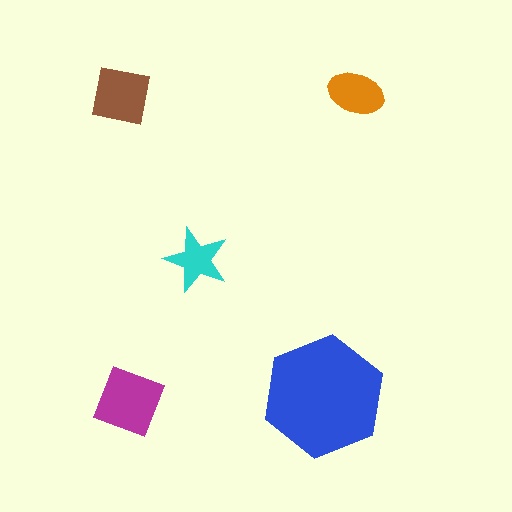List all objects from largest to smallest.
The blue hexagon, the magenta square, the brown square, the orange ellipse, the cyan star.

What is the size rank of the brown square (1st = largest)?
3rd.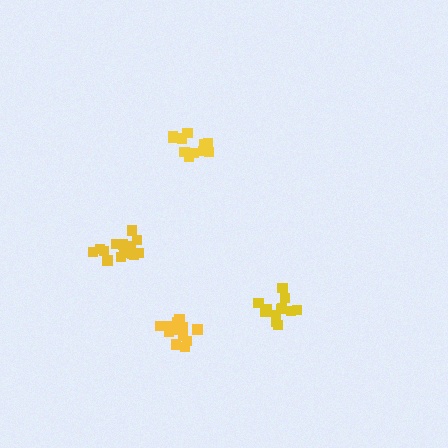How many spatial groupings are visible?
There are 4 spatial groupings.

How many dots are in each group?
Group 1: 13 dots, Group 2: 13 dots, Group 3: 12 dots, Group 4: 14 dots (52 total).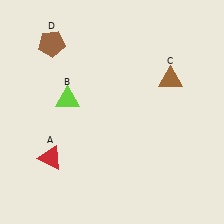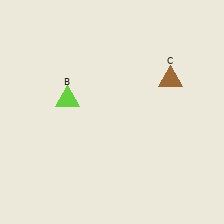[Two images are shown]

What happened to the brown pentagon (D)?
The brown pentagon (D) was removed in Image 2. It was in the top-left area of Image 1.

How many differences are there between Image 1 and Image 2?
There are 2 differences between the two images.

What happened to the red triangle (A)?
The red triangle (A) was removed in Image 2. It was in the bottom-left area of Image 1.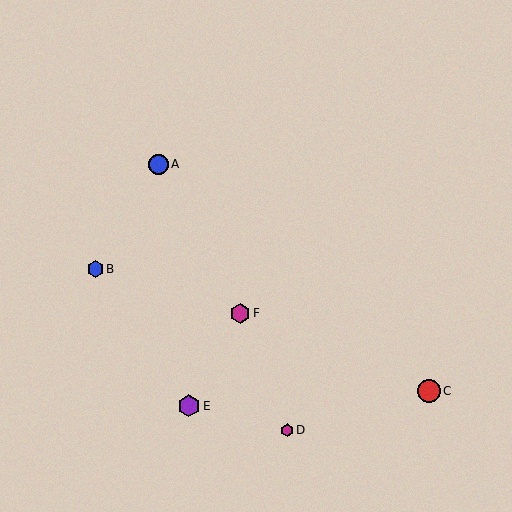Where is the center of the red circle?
The center of the red circle is at (429, 391).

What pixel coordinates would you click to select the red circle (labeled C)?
Click at (429, 391) to select the red circle C.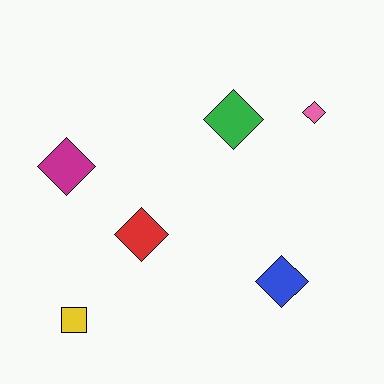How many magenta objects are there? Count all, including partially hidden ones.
There is 1 magenta object.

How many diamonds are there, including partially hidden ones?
There are 5 diamonds.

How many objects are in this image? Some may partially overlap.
There are 6 objects.